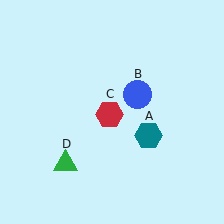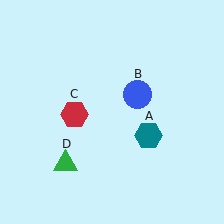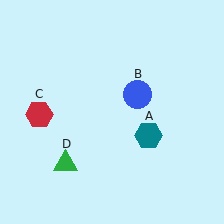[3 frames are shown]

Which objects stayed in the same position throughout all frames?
Teal hexagon (object A) and blue circle (object B) and green triangle (object D) remained stationary.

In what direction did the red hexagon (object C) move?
The red hexagon (object C) moved left.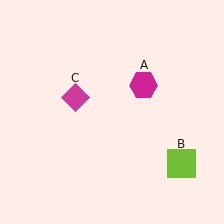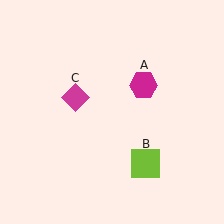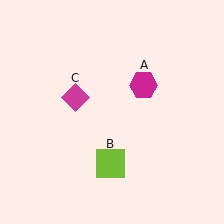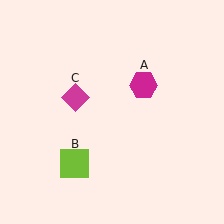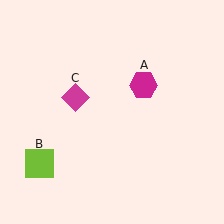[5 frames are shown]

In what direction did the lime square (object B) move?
The lime square (object B) moved left.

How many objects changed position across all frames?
1 object changed position: lime square (object B).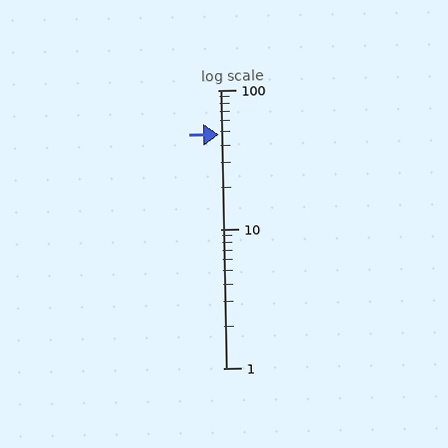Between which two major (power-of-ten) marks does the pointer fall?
The pointer is between 10 and 100.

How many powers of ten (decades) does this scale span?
The scale spans 2 decades, from 1 to 100.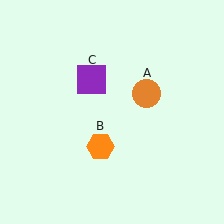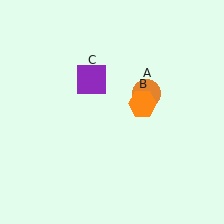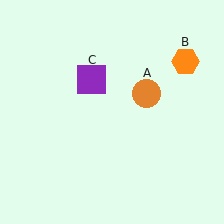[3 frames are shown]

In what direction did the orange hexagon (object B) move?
The orange hexagon (object B) moved up and to the right.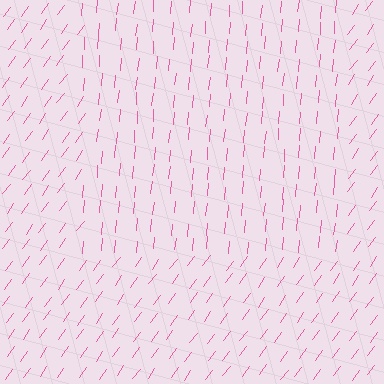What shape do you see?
I see a rectangle.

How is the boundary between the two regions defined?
The boundary is defined purely by a change in line orientation (approximately 31 degrees difference). All lines are the same color and thickness.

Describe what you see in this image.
The image is filled with small pink line segments. A rectangle region in the image has lines oriented differently from the surrounding lines, creating a visible texture boundary.